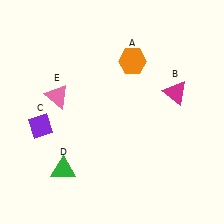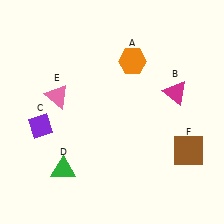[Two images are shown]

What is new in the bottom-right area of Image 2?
A brown square (F) was added in the bottom-right area of Image 2.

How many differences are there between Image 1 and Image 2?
There is 1 difference between the two images.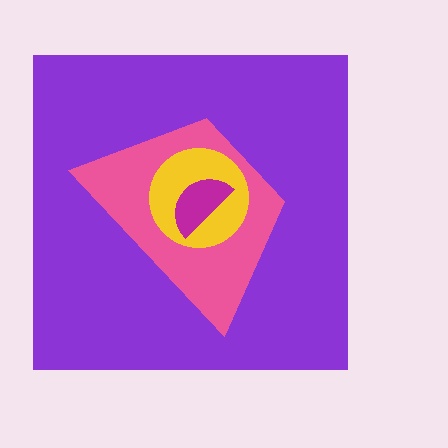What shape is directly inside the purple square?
The pink trapezoid.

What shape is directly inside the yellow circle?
The magenta semicircle.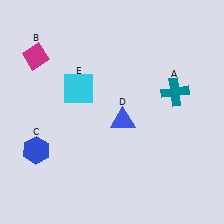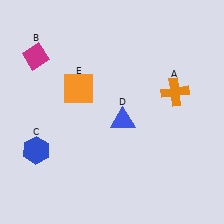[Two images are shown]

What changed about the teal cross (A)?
In Image 1, A is teal. In Image 2, it changed to orange.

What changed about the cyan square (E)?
In Image 1, E is cyan. In Image 2, it changed to orange.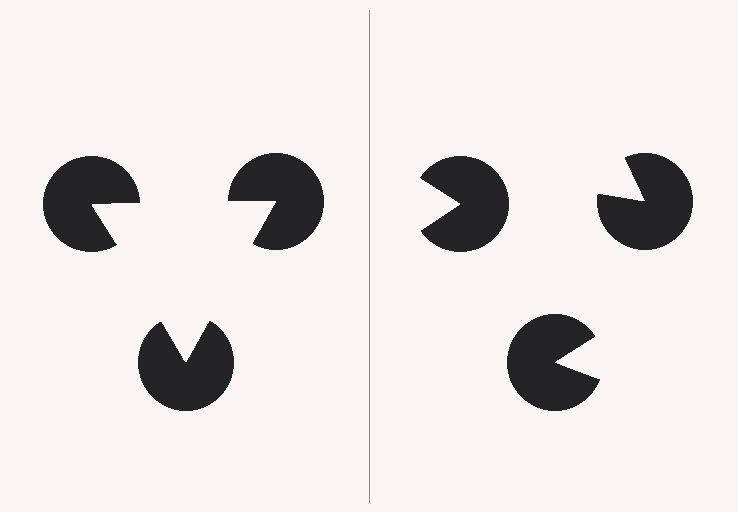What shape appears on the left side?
An illusory triangle.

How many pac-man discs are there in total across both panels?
6 — 3 on each side.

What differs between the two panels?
The pac-man discs are positioned identically on both sides; only the wedge orientations differ. On the left they align to a triangle; on the right they are misaligned.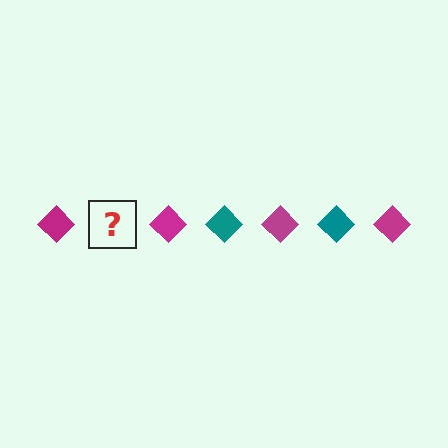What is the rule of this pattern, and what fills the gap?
The rule is that the pattern cycles through magenta, teal diamonds. The gap should be filled with a teal diamond.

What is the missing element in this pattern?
The missing element is a teal diamond.